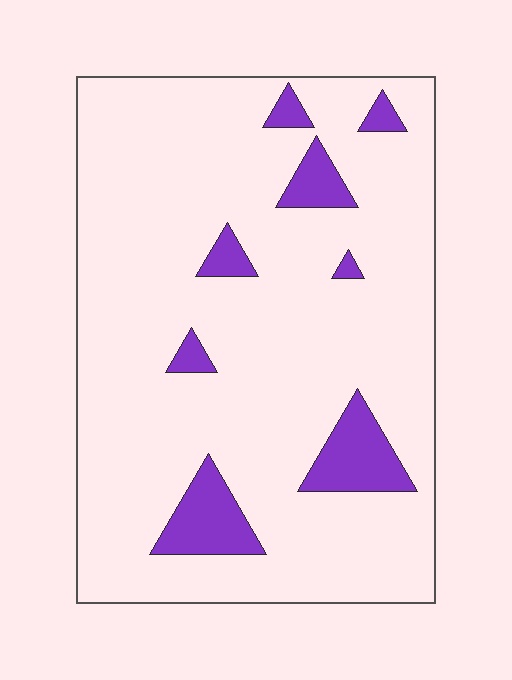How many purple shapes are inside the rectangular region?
8.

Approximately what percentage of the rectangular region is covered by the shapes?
Approximately 10%.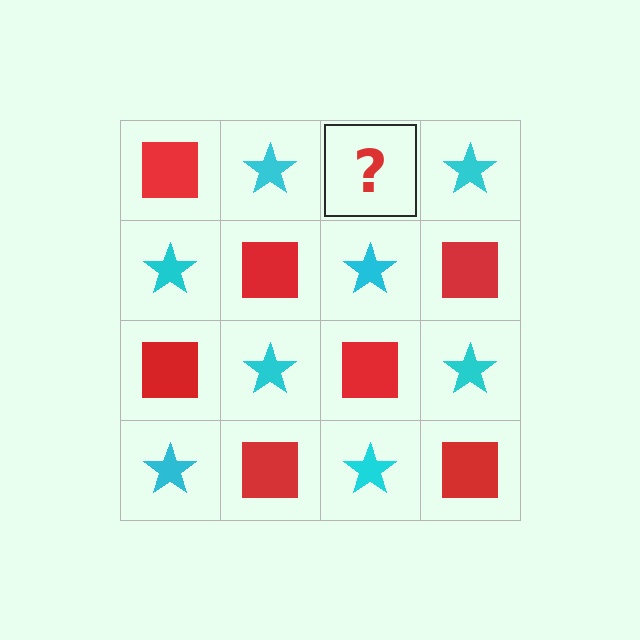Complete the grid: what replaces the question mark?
The question mark should be replaced with a red square.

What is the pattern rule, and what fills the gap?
The rule is that it alternates red square and cyan star in a checkerboard pattern. The gap should be filled with a red square.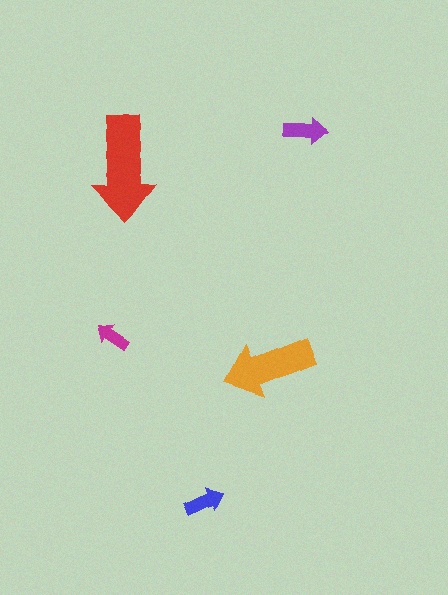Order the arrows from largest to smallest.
the red one, the orange one, the purple one, the blue one, the magenta one.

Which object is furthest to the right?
The purple arrow is rightmost.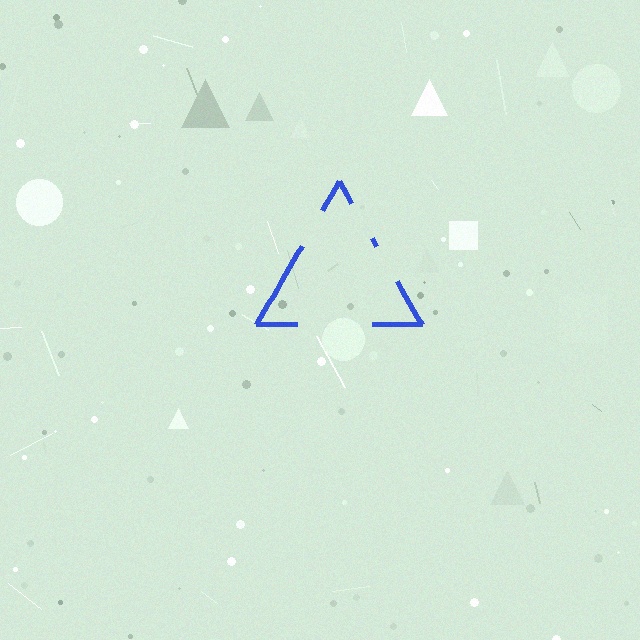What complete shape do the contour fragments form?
The contour fragments form a triangle.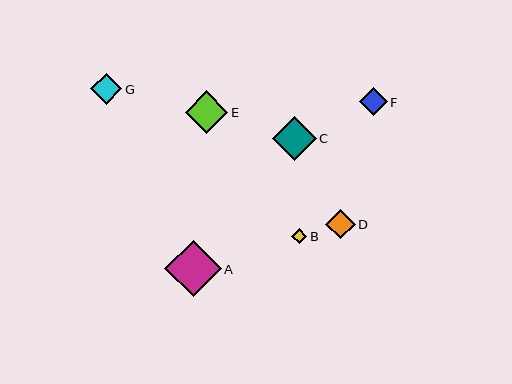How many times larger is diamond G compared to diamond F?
Diamond G is approximately 1.1 times the size of diamond F.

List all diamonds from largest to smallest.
From largest to smallest: A, C, E, G, D, F, B.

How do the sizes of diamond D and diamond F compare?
Diamond D and diamond F are approximately the same size.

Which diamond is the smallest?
Diamond B is the smallest with a size of approximately 16 pixels.